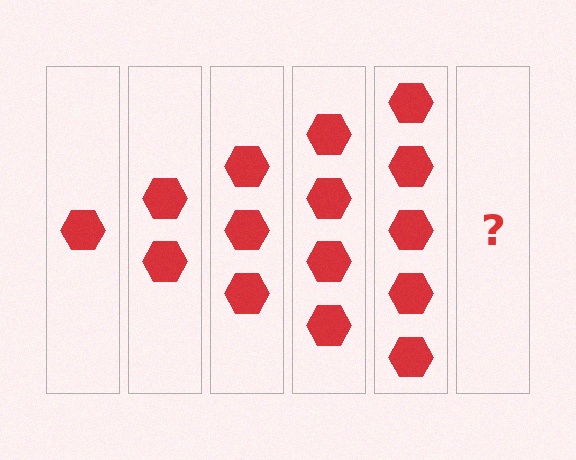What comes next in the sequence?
The next element should be 6 hexagons.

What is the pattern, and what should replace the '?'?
The pattern is that each step adds one more hexagon. The '?' should be 6 hexagons.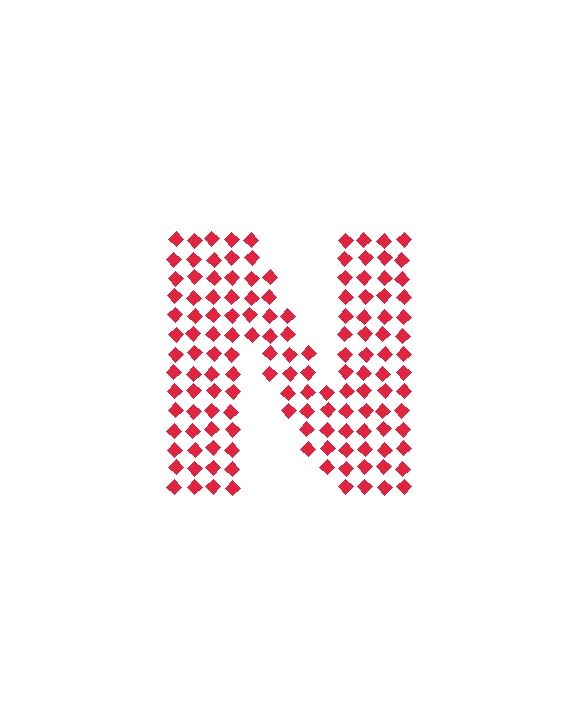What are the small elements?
The small elements are diamonds.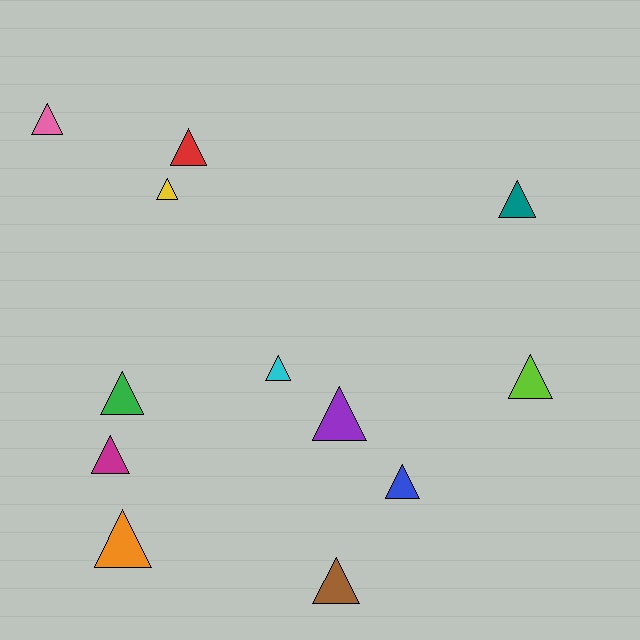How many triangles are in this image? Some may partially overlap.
There are 12 triangles.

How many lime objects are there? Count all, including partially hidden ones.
There is 1 lime object.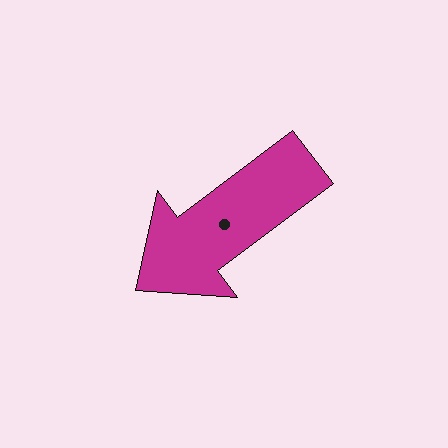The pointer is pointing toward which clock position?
Roughly 8 o'clock.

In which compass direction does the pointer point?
Southwest.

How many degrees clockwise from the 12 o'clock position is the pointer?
Approximately 233 degrees.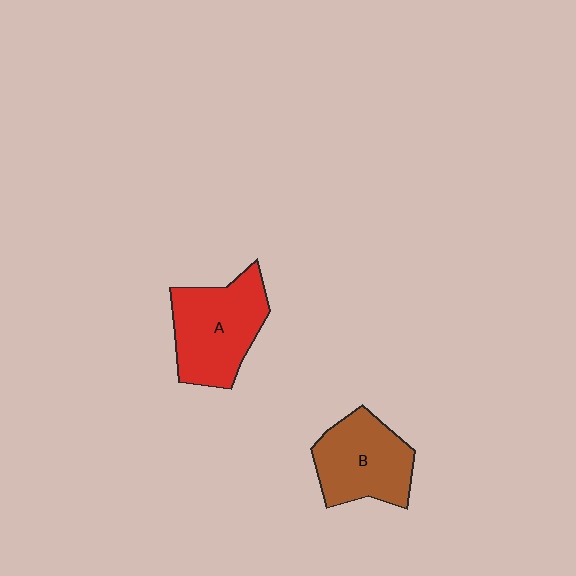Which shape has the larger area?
Shape A (red).